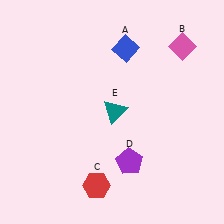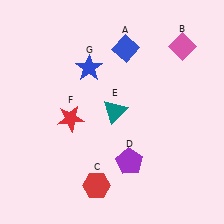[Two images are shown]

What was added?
A red star (F), a blue star (G) were added in Image 2.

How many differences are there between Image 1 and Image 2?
There are 2 differences between the two images.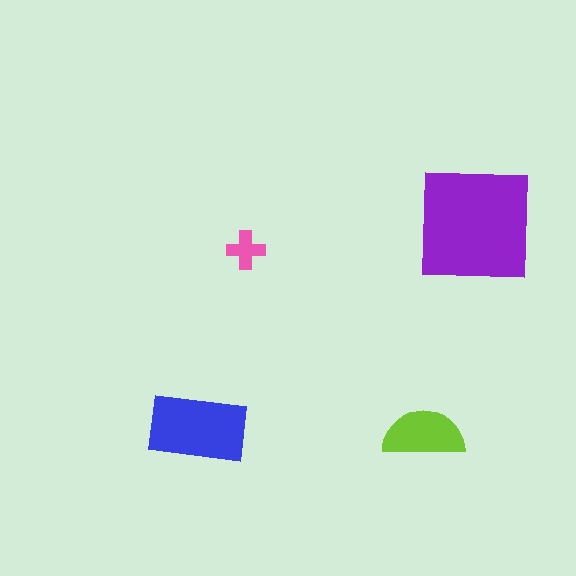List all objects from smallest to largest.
The pink cross, the lime semicircle, the blue rectangle, the purple square.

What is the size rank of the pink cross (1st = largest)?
4th.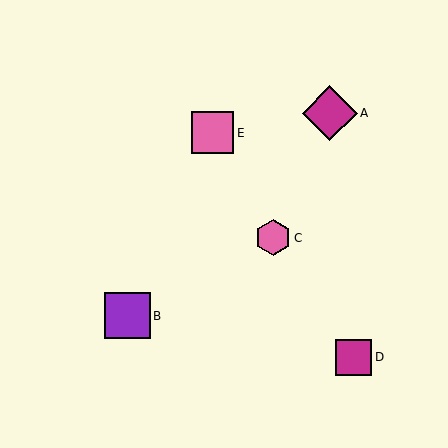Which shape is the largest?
The magenta diamond (labeled A) is the largest.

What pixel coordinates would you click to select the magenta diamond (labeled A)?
Click at (330, 113) to select the magenta diamond A.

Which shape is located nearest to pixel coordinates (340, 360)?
The magenta square (labeled D) at (354, 357) is nearest to that location.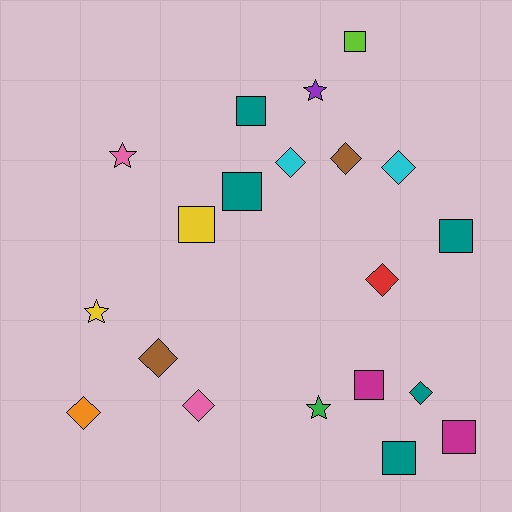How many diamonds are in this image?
There are 8 diamonds.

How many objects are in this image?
There are 20 objects.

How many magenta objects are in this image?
There are 2 magenta objects.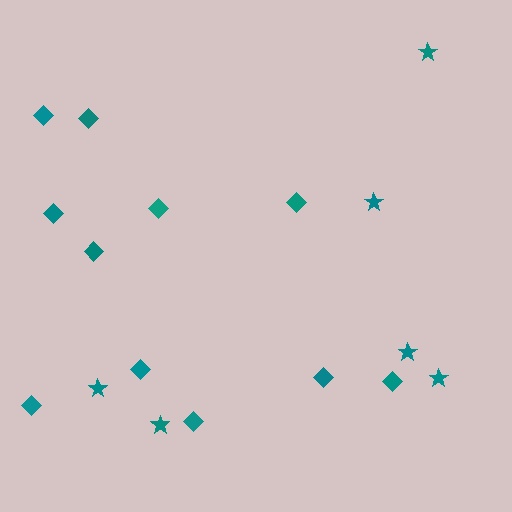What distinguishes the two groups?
There are 2 groups: one group of diamonds (11) and one group of stars (6).